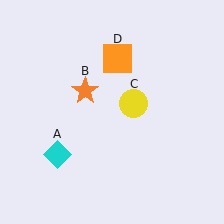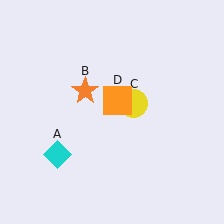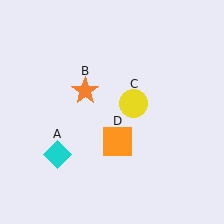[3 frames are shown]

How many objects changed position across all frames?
1 object changed position: orange square (object D).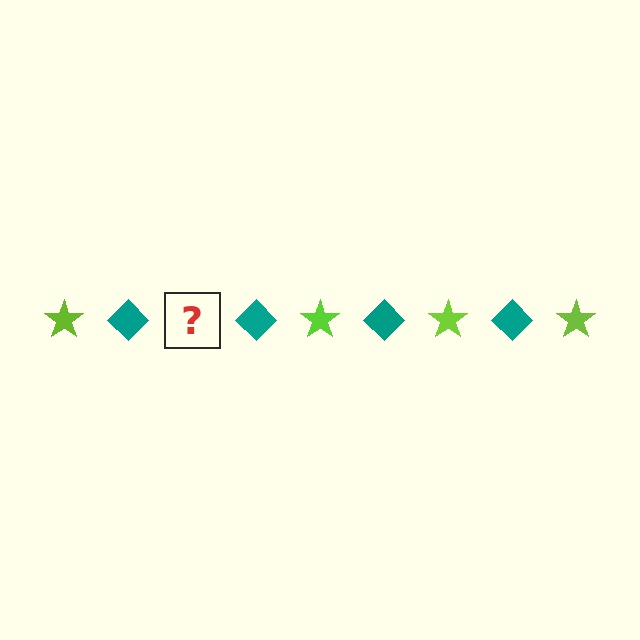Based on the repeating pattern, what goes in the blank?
The blank should be a lime star.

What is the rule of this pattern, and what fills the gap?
The rule is that the pattern alternates between lime star and teal diamond. The gap should be filled with a lime star.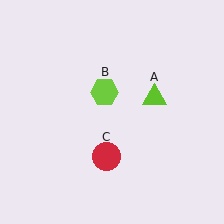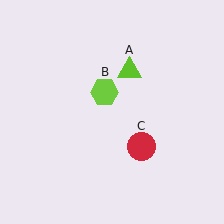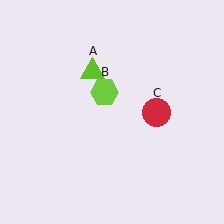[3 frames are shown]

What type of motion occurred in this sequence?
The lime triangle (object A), red circle (object C) rotated counterclockwise around the center of the scene.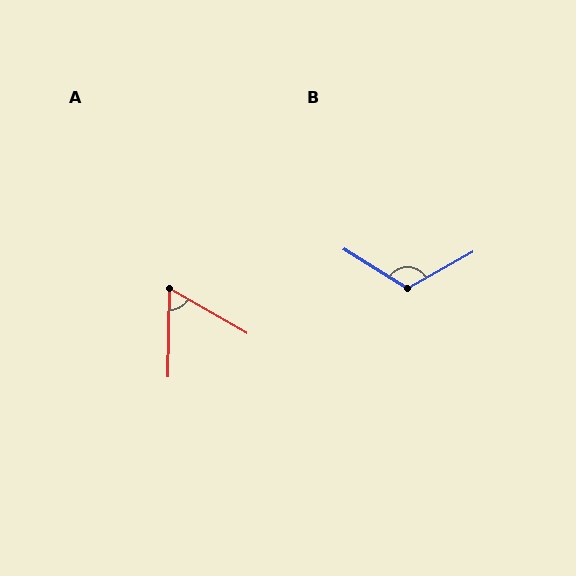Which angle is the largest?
B, at approximately 119 degrees.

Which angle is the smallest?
A, at approximately 61 degrees.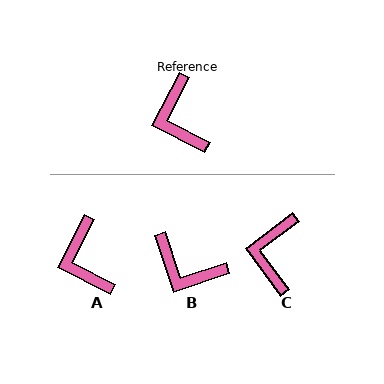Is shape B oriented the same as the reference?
No, it is off by about 45 degrees.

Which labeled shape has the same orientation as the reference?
A.